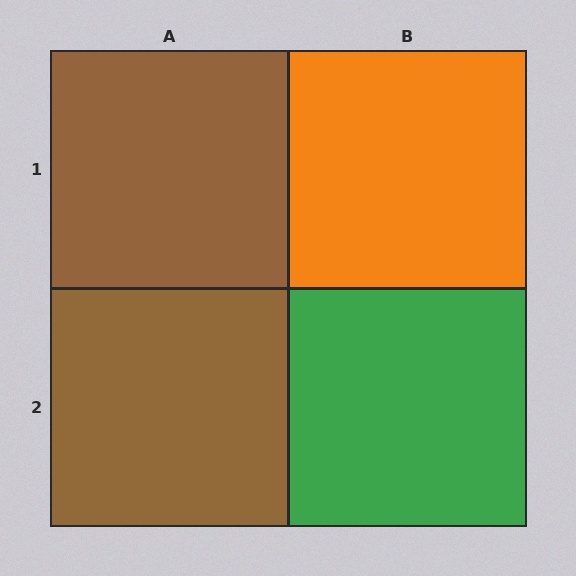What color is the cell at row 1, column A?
Brown.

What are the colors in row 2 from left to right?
Brown, green.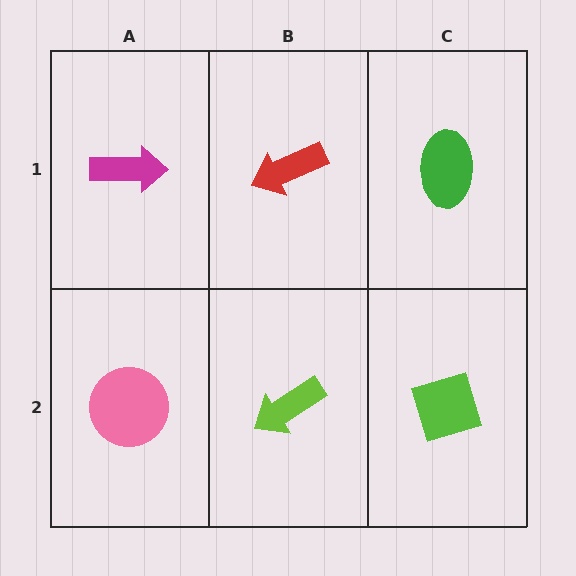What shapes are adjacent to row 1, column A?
A pink circle (row 2, column A), a red arrow (row 1, column B).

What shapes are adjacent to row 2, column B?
A red arrow (row 1, column B), a pink circle (row 2, column A), a lime diamond (row 2, column C).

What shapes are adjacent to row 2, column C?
A green ellipse (row 1, column C), a lime arrow (row 2, column B).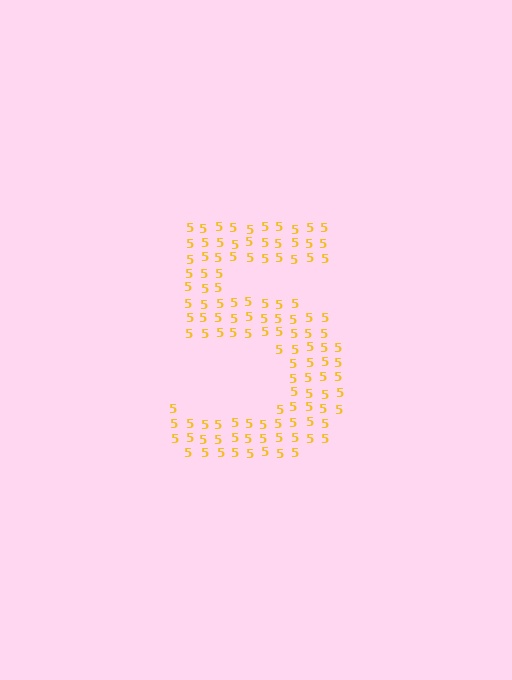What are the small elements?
The small elements are digit 5's.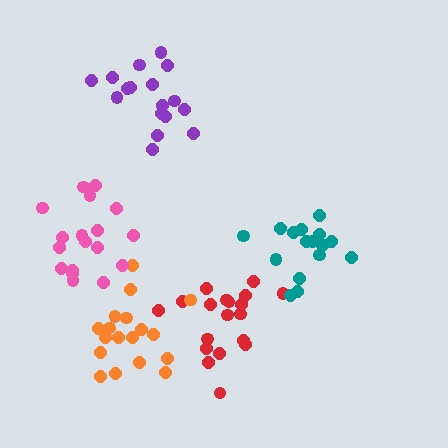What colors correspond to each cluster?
The clusters are colored: red, teal, orange, purple, pink.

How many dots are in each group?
Group 1: 19 dots, Group 2: 16 dots, Group 3: 18 dots, Group 4: 17 dots, Group 5: 18 dots (88 total).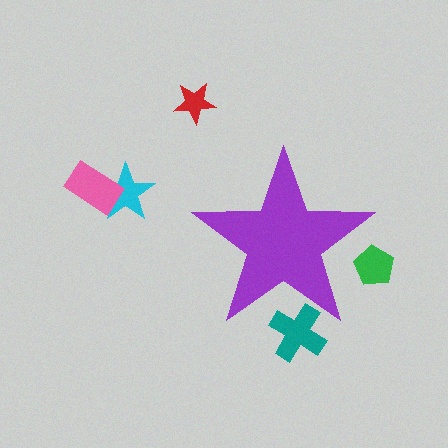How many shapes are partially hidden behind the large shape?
2 shapes are partially hidden.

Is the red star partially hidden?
No, the red star is fully visible.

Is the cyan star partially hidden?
No, the cyan star is fully visible.